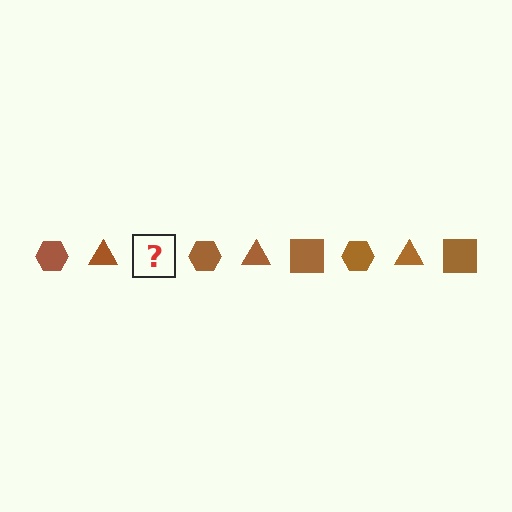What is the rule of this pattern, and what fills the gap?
The rule is that the pattern cycles through hexagon, triangle, square shapes in brown. The gap should be filled with a brown square.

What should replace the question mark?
The question mark should be replaced with a brown square.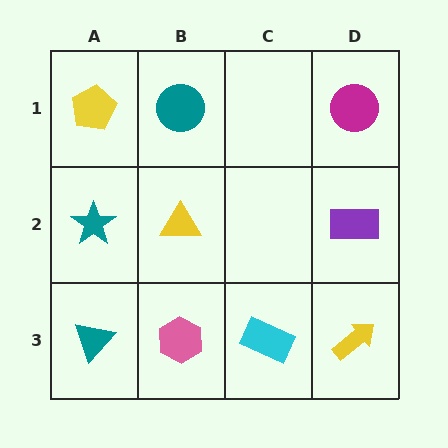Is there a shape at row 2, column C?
No, that cell is empty.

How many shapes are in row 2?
3 shapes.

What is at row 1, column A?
A yellow pentagon.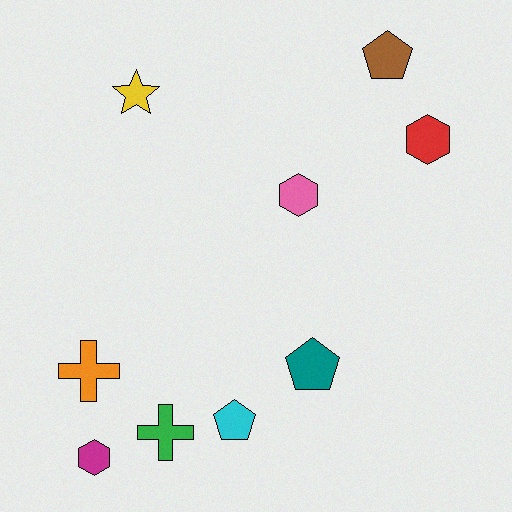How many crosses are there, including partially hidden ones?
There are 2 crosses.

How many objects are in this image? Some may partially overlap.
There are 9 objects.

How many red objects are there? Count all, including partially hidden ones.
There is 1 red object.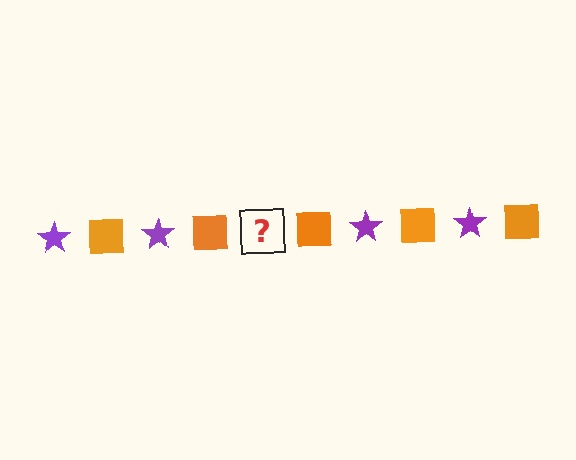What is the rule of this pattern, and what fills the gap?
The rule is that the pattern alternates between purple star and orange square. The gap should be filled with a purple star.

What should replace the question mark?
The question mark should be replaced with a purple star.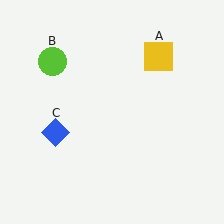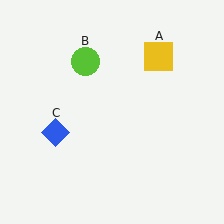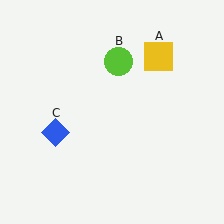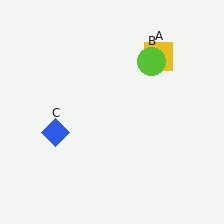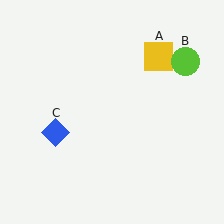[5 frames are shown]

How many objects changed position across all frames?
1 object changed position: lime circle (object B).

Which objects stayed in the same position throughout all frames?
Yellow square (object A) and blue diamond (object C) remained stationary.